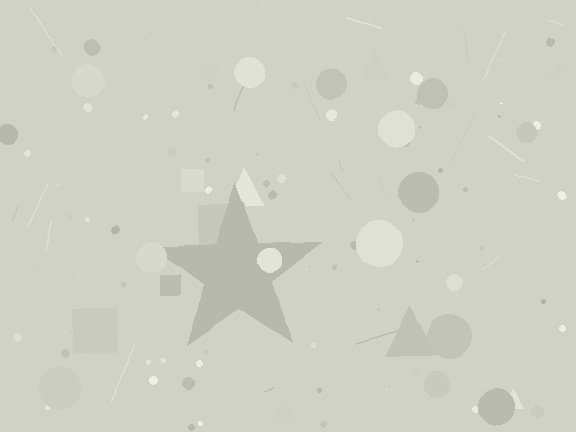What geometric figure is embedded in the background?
A star is embedded in the background.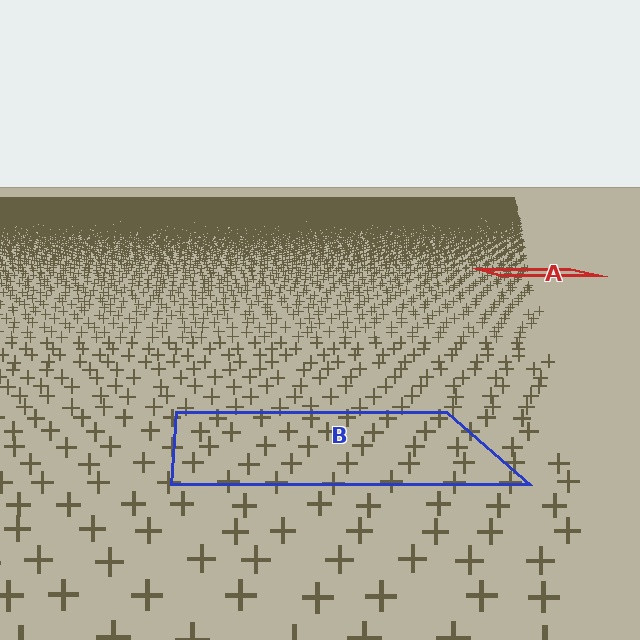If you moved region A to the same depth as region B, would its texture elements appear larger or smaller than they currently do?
They would appear larger. At a closer depth, the same texture elements are projected at a bigger on-screen size.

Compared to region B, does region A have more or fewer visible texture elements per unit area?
Region A has more texture elements per unit area — they are packed more densely because it is farther away.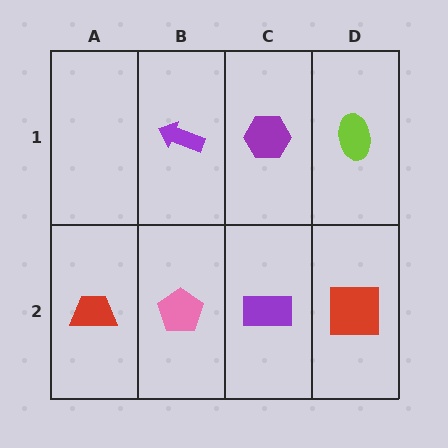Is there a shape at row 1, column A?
No, that cell is empty.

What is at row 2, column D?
A red square.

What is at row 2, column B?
A pink pentagon.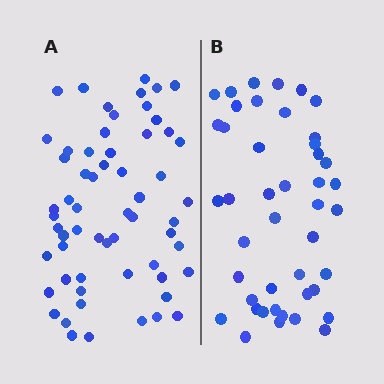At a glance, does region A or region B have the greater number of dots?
Region A (the left region) has more dots.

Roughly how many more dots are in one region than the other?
Region A has approximately 15 more dots than region B.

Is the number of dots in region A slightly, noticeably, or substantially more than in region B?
Region A has noticeably more, but not dramatically so. The ratio is roughly 1.4 to 1.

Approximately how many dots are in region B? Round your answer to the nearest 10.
About 40 dots. (The exact count is 44, which rounds to 40.)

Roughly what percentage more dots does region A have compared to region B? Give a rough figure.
About 35% more.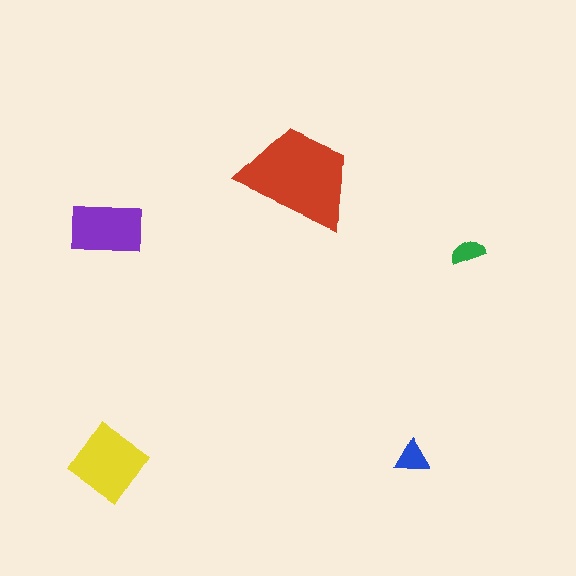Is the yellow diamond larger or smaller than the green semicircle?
Larger.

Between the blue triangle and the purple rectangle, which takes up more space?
The purple rectangle.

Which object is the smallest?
The green semicircle.